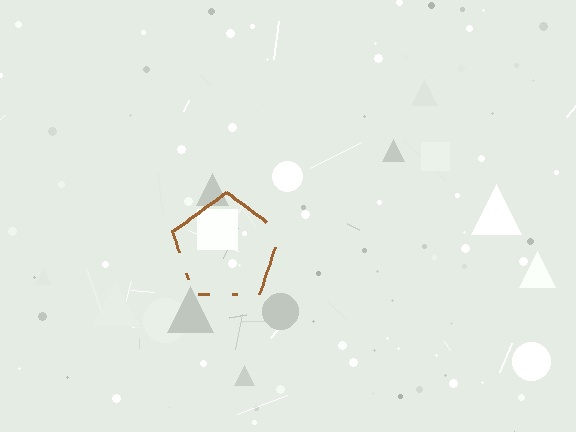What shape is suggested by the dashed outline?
The dashed outline suggests a pentagon.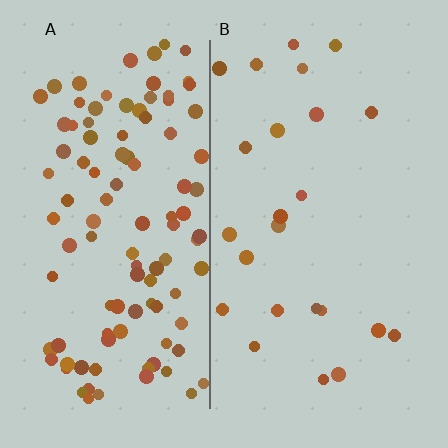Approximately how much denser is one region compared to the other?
Approximately 4.4× — region A over region B.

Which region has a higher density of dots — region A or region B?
A (the left).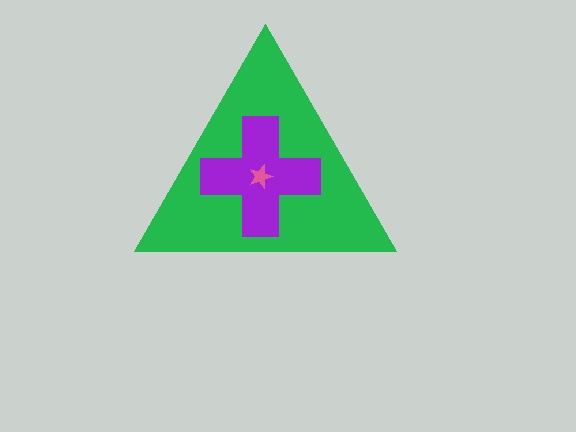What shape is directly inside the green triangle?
The purple cross.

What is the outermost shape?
The green triangle.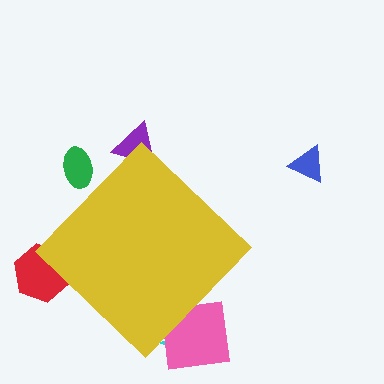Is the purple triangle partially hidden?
Yes, the purple triangle is partially hidden behind the yellow diamond.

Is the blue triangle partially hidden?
No, the blue triangle is fully visible.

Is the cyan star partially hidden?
Yes, the cyan star is partially hidden behind the yellow diamond.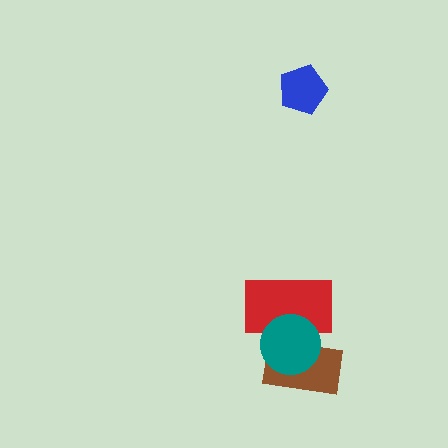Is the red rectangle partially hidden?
Yes, it is partially covered by another shape.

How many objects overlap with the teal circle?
2 objects overlap with the teal circle.